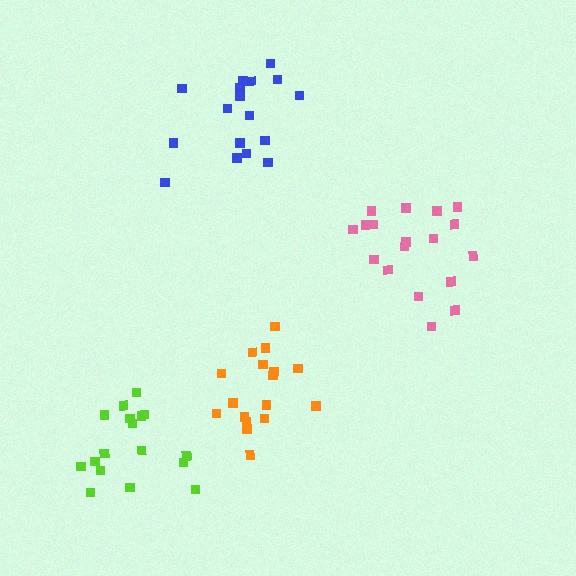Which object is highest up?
The blue cluster is topmost.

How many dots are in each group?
Group 1: 17 dots, Group 2: 18 dots, Group 3: 17 dots, Group 4: 17 dots (69 total).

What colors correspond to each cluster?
The clusters are colored: orange, pink, lime, blue.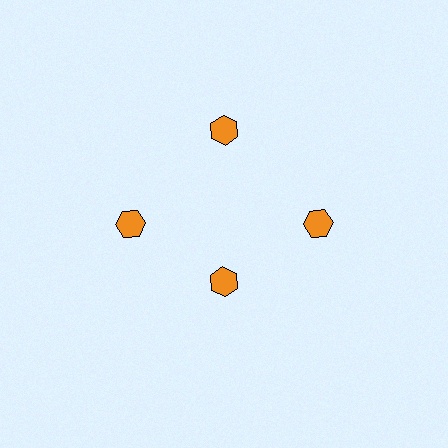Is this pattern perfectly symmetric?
No. The 4 orange hexagons are arranged in a ring, but one element near the 6 o'clock position is pulled inward toward the center, breaking the 4-fold rotational symmetry.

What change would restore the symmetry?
The symmetry would be restored by moving it outward, back onto the ring so that all 4 hexagons sit at equal angles and equal distance from the center.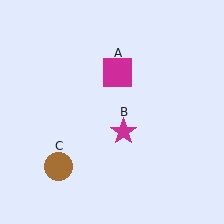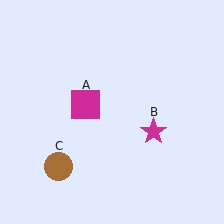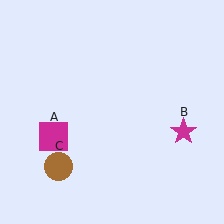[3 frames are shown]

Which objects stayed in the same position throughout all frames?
Brown circle (object C) remained stationary.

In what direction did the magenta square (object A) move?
The magenta square (object A) moved down and to the left.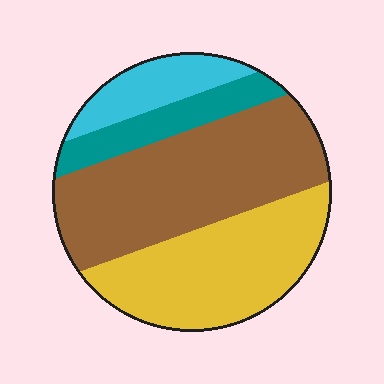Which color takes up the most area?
Brown, at roughly 45%.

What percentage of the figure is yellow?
Yellow covers 33% of the figure.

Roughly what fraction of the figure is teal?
Teal takes up about one eighth (1/8) of the figure.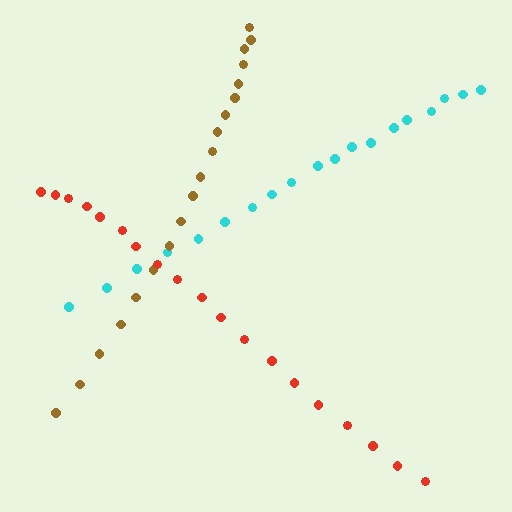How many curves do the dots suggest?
There are 3 distinct paths.